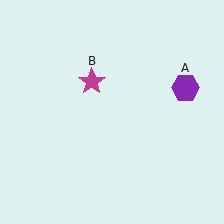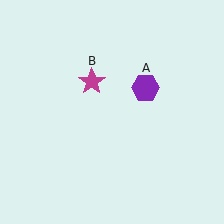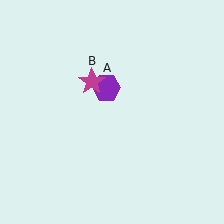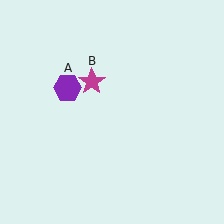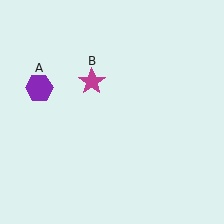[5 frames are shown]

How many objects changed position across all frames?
1 object changed position: purple hexagon (object A).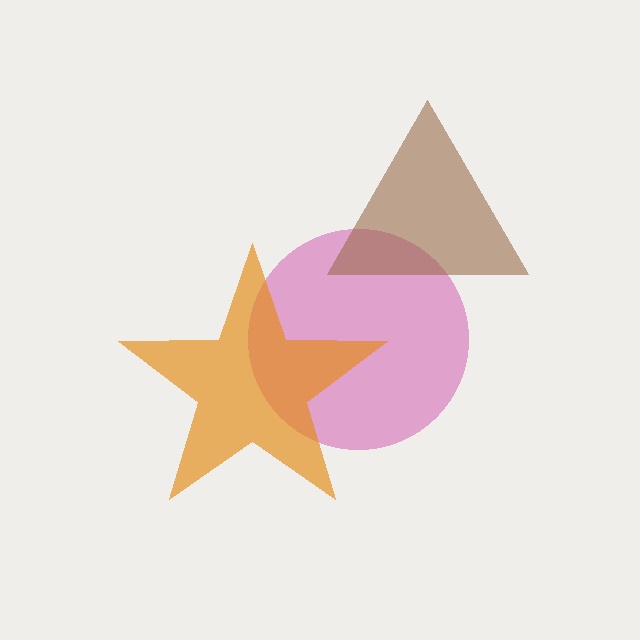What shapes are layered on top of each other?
The layered shapes are: a magenta circle, a brown triangle, an orange star.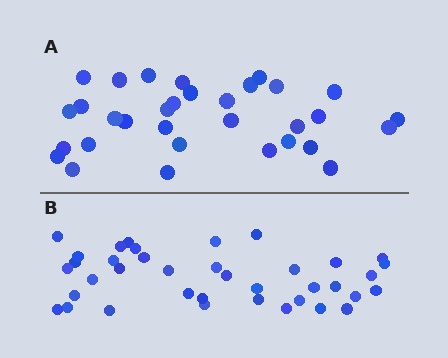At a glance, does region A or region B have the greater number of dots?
Region B (the bottom region) has more dots.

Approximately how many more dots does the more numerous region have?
Region B has about 6 more dots than region A.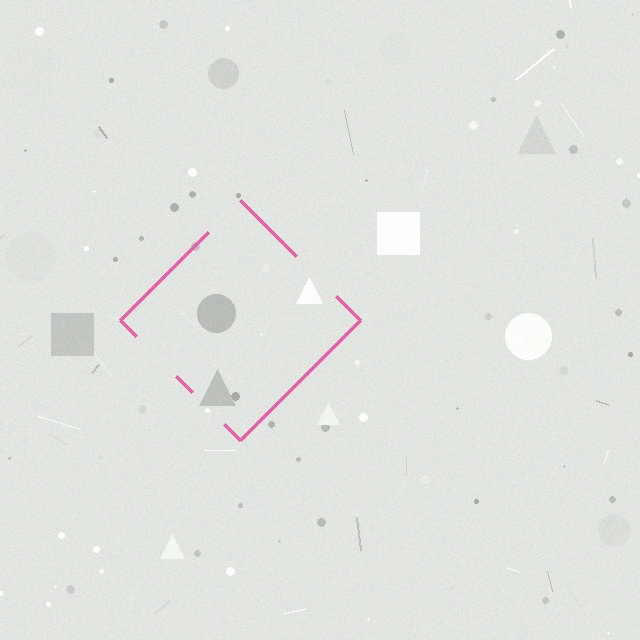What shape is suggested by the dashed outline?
The dashed outline suggests a diamond.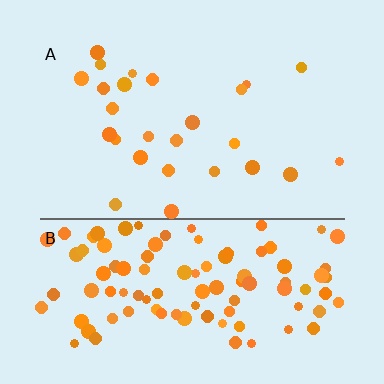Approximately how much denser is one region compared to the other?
Approximately 4.2× — region B over region A.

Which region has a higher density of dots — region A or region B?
B (the bottom).